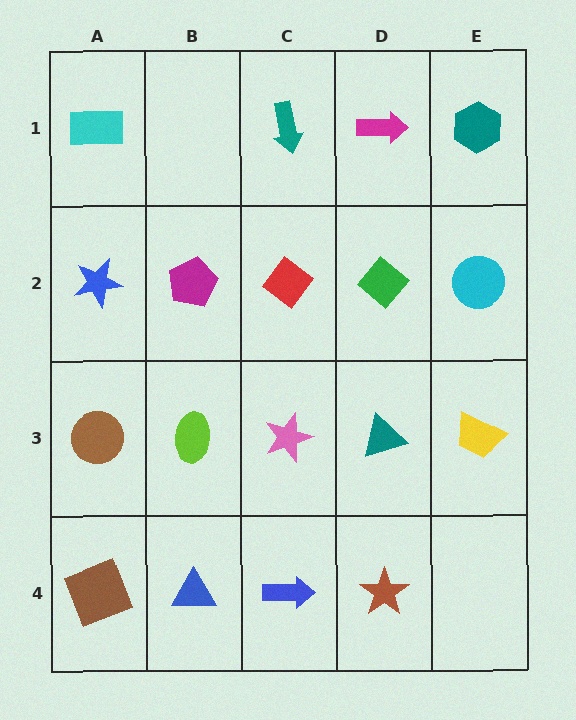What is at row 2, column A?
A blue star.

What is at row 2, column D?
A green diamond.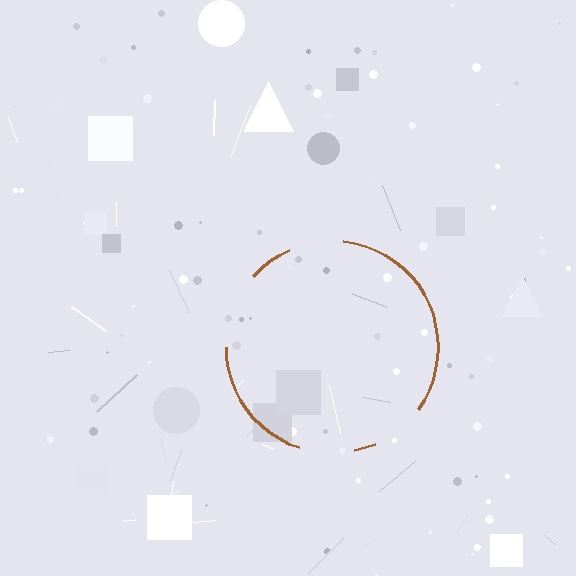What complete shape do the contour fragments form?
The contour fragments form a circle.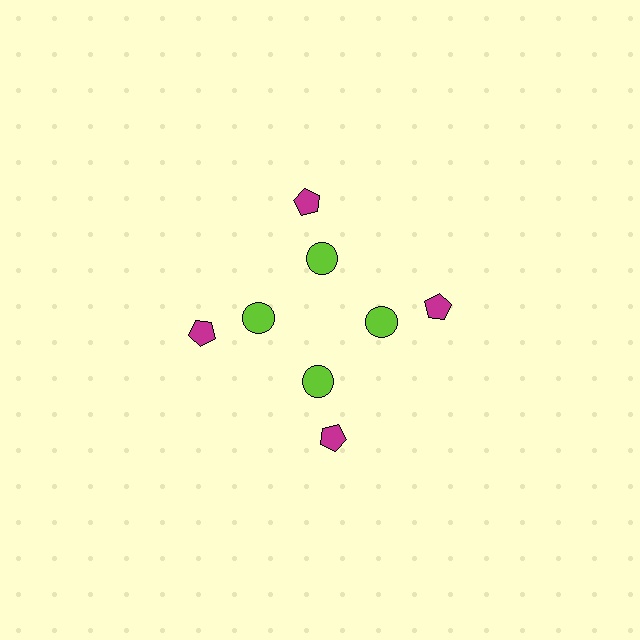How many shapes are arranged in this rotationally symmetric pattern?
There are 8 shapes, arranged in 4 groups of 2.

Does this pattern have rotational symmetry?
Yes, this pattern has 4-fold rotational symmetry. It looks the same after rotating 90 degrees around the center.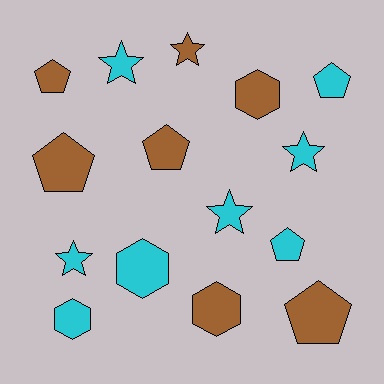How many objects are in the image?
There are 15 objects.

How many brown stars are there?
There is 1 brown star.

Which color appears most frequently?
Cyan, with 8 objects.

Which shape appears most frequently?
Pentagon, with 6 objects.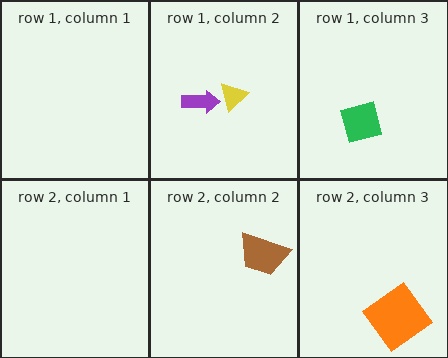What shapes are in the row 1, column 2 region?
The yellow triangle, the purple arrow.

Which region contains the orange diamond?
The row 2, column 3 region.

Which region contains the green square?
The row 1, column 3 region.